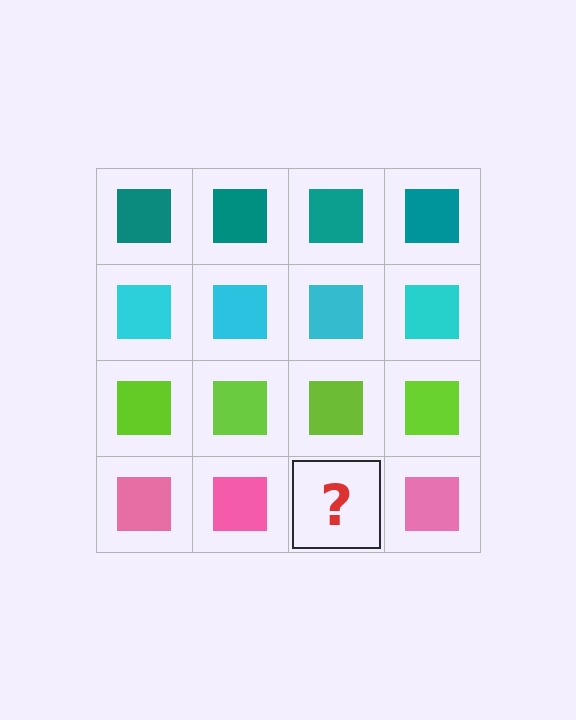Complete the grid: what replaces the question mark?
The question mark should be replaced with a pink square.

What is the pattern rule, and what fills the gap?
The rule is that each row has a consistent color. The gap should be filled with a pink square.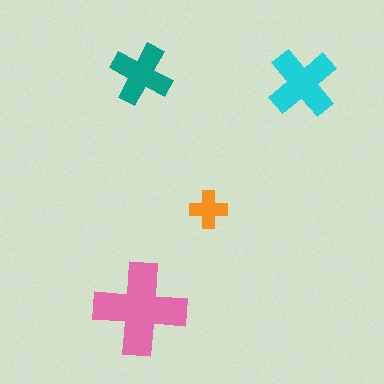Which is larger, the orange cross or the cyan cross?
The cyan one.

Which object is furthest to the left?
The pink cross is leftmost.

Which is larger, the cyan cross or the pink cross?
The pink one.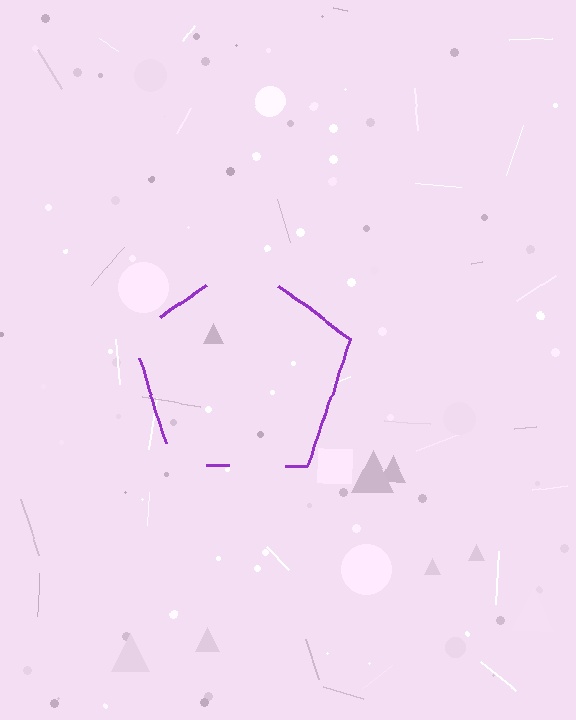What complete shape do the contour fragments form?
The contour fragments form a pentagon.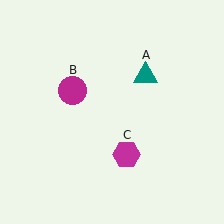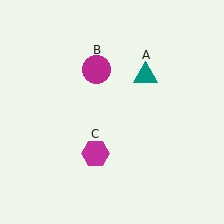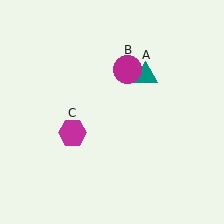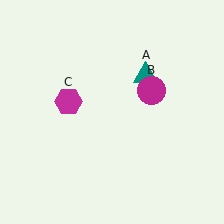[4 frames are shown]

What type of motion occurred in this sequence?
The magenta circle (object B), magenta hexagon (object C) rotated clockwise around the center of the scene.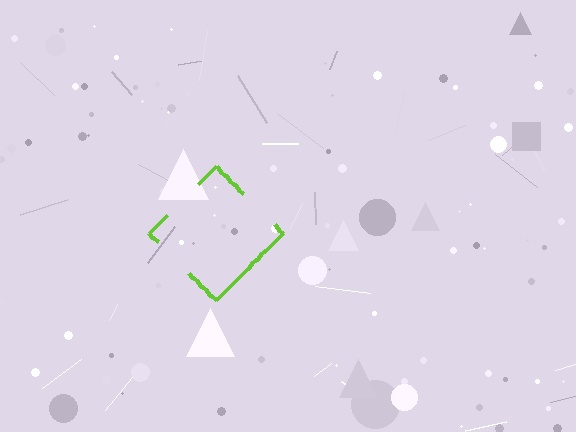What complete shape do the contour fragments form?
The contour fragments form a diamond.